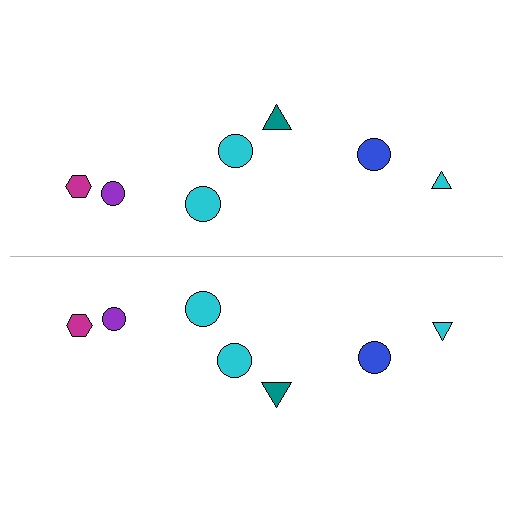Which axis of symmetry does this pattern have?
The pattern has a horizontal axis of symmetry running through the center of the image.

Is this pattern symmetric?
Yes, this pattern has bilateral (reflection) symmetry.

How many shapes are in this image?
There are 14 shapes in this image.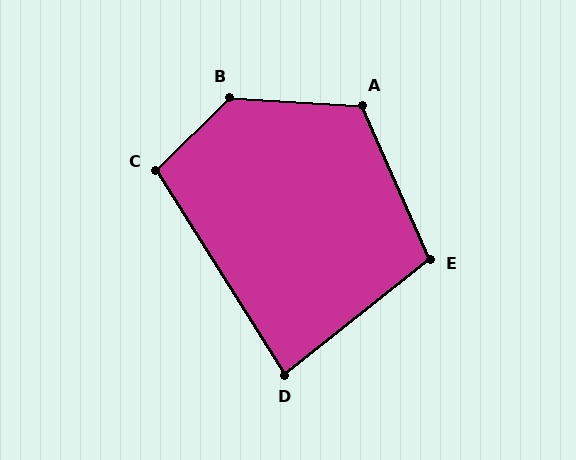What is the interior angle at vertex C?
Approximately 103 degrees (obtuse).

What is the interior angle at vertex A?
Approximately 117 degrees (obtuse).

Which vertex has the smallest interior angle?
D, at approximately 84 degrees.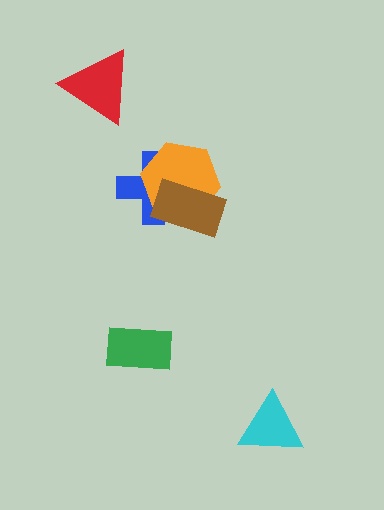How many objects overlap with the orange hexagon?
2 objects overlap with the orange hexagon.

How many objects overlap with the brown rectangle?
2 objects overlap with the brown rectangle.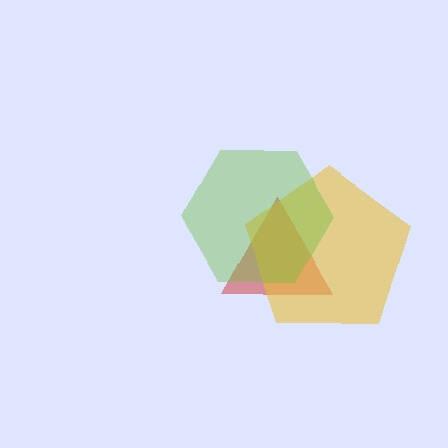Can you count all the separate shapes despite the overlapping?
Yes, there are 3 separate shapes.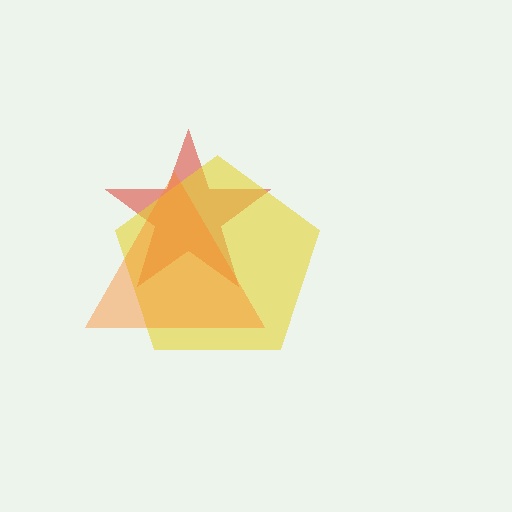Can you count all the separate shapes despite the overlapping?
Yes, there are 3 separate shapes.